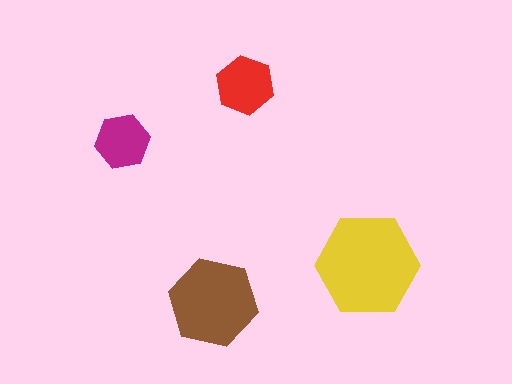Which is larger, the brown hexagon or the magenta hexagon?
The brown one.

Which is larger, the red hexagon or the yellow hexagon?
The yellow one.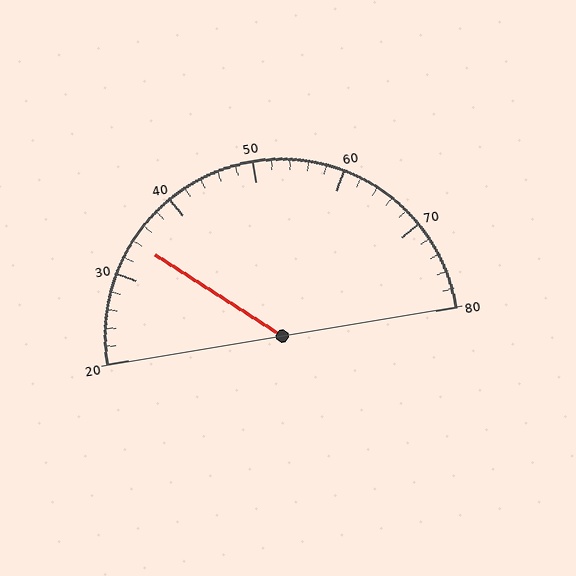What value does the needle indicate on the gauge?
The needle indicates approximately 34.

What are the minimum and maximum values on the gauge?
The gauge ranges from 20 to 80.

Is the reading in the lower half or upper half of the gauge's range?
The reading is in the lower half of the range (20 to 80).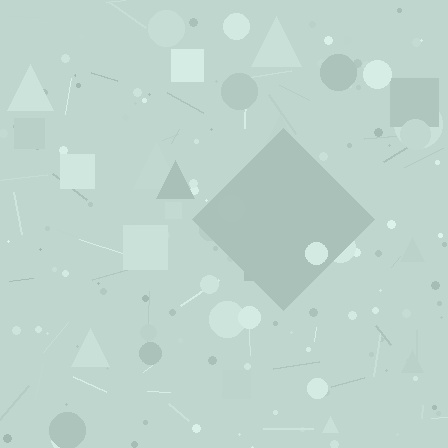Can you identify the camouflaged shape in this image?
The camouflaged shape is a diamond.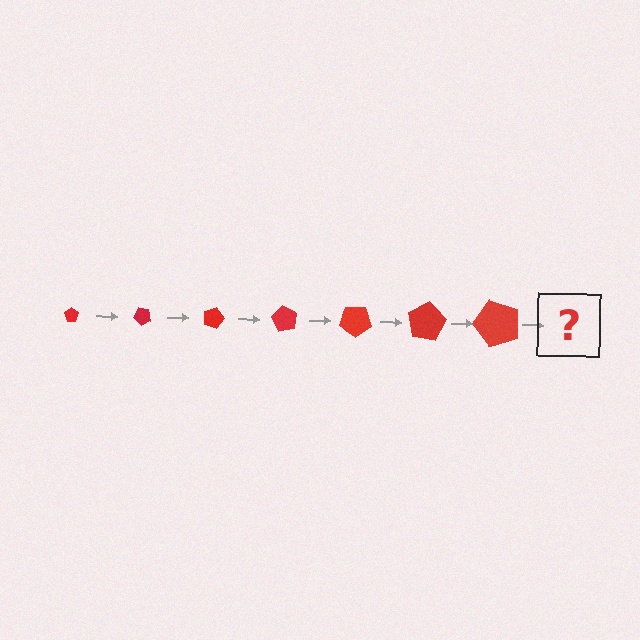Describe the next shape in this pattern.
It should be a pentagon, larger than the previous one and rotated 315 degrees from the start.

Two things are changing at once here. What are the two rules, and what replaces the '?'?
The two rules are that the pentagon grows larger each step and it rotates 45 degrees each step. The '?' should be a pentagon, larger than the previous one and rotated 315 degrees from the start.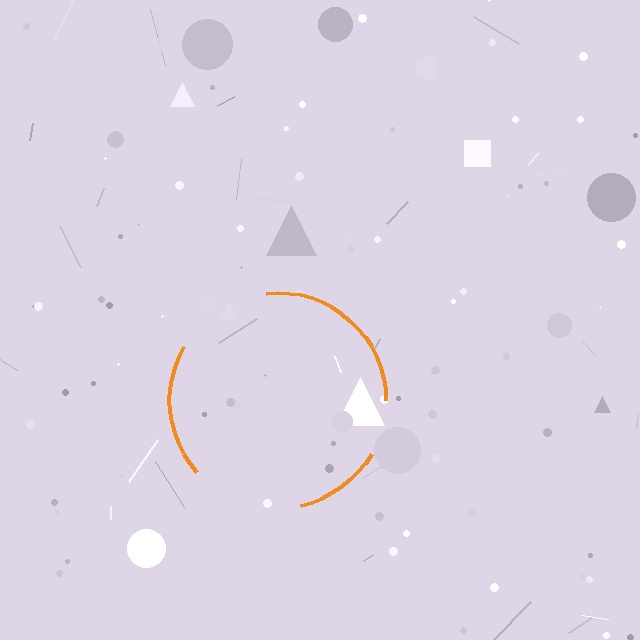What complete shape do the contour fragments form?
The contour fragments form a circle.